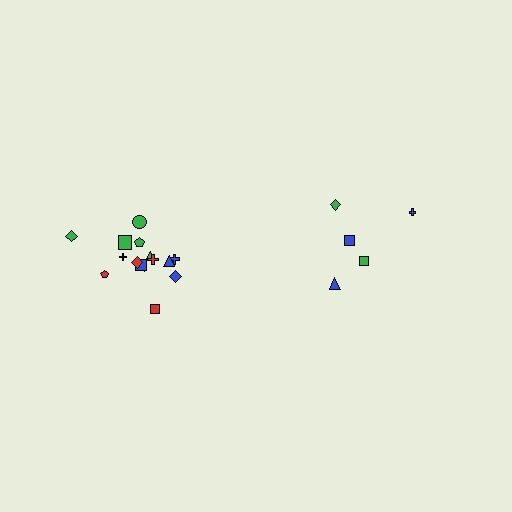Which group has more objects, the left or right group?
The left group.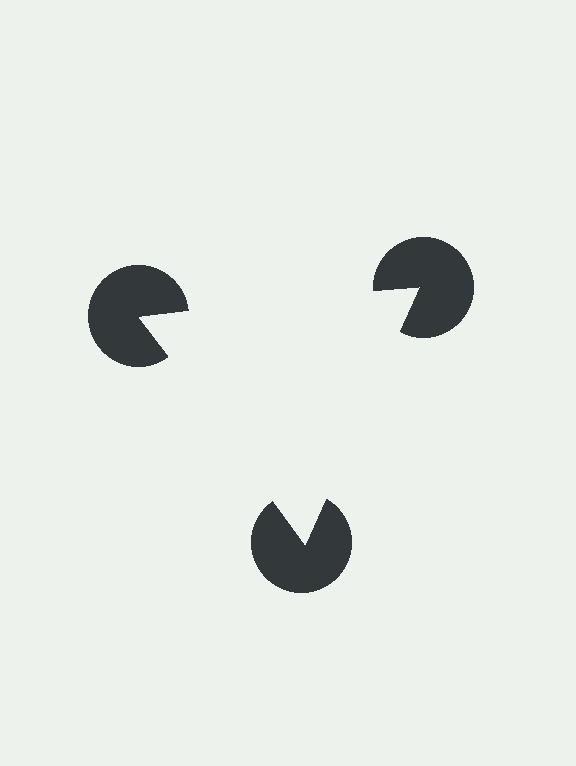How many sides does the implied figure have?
3 sides.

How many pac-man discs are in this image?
There are 3 — one at each vertex of the illusory triangle.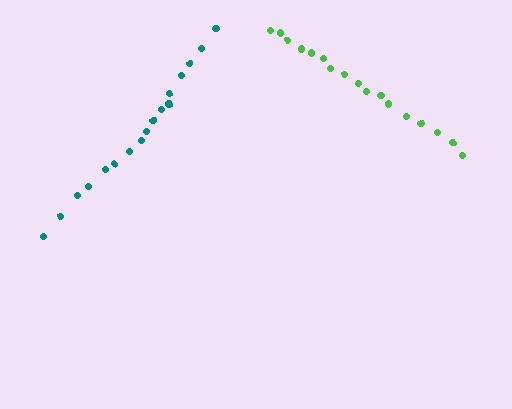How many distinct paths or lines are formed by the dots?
There are 2 distinct paths.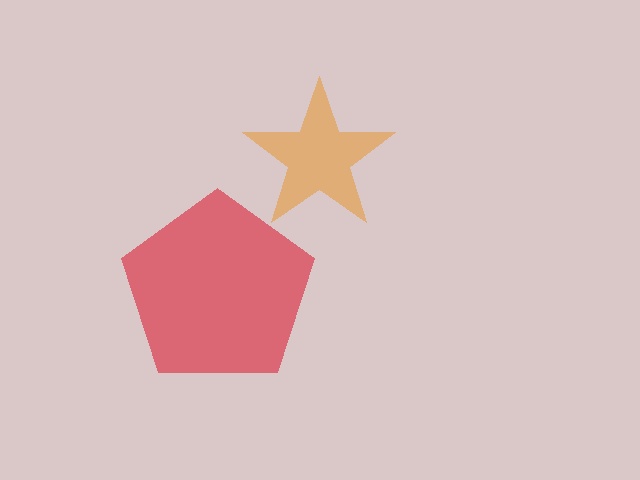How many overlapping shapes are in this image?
There are 2 overlapping shapes in the image.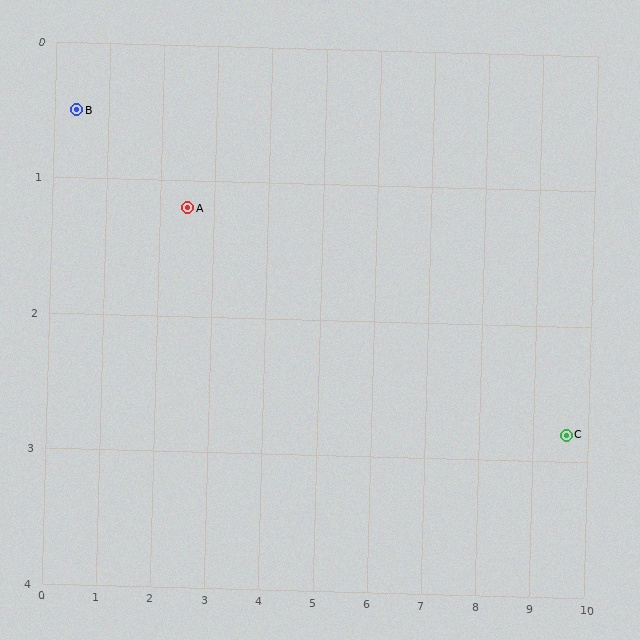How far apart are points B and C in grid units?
Points B and C are about 9.5 grid units apart.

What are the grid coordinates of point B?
Point B is at approximately (0.4, 0.5).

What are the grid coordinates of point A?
Point A is at approximately (2.5, 1.2).